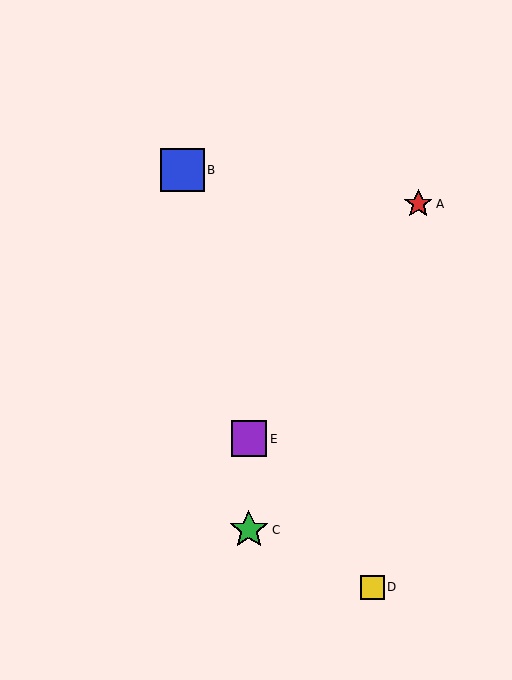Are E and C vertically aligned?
Yes, both are at x≈249.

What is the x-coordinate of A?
Object A is at x≈418.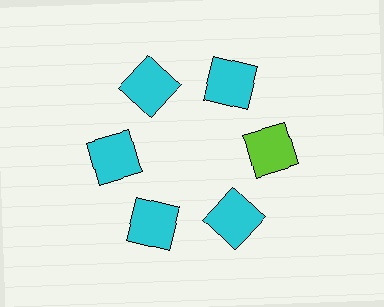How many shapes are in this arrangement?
There are 6 shapes arranged in a ring pattern.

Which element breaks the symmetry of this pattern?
The lime square at roughly the 3 o'clock position breaks the symmetry. All other shapes are cyan squares.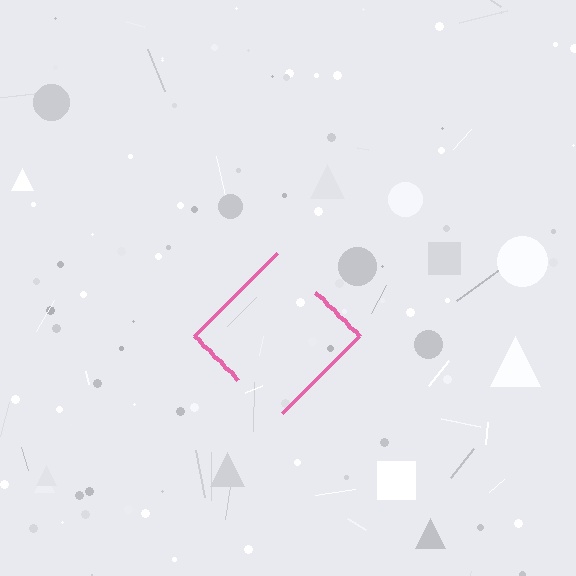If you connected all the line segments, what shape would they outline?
They would outline a diamond.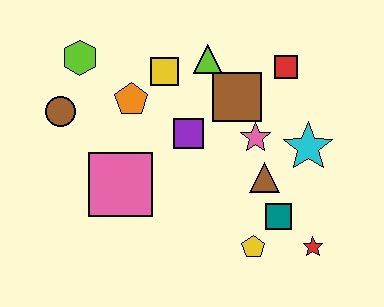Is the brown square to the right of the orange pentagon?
Yes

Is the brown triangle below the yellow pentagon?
No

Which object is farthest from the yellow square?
The red star is farthest from the yellow square.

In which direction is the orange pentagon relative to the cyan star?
The orange pentagon is to the left of the cyan star.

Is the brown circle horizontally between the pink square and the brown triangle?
No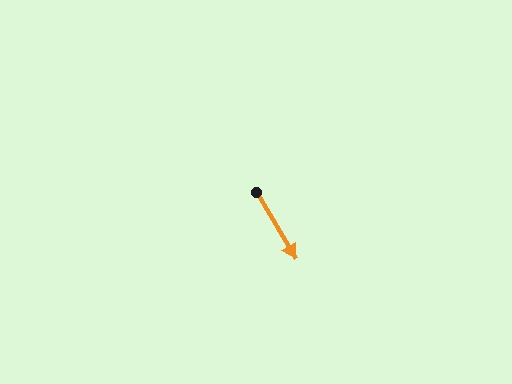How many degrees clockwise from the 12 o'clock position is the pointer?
Approximately 149 degrees.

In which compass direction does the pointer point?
Southeast.